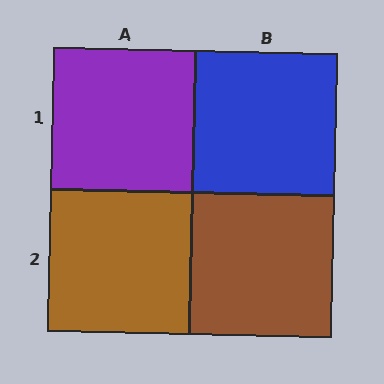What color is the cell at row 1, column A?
Purple.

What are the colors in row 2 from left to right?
Brown, brown.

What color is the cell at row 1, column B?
Blue.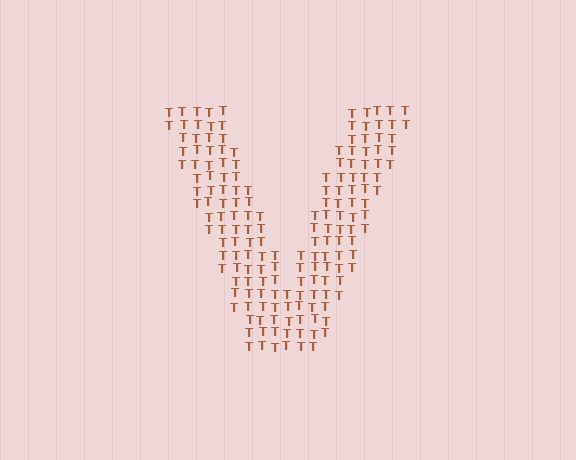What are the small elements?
The small elements are letter T's.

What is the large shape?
The large shape is the letter V.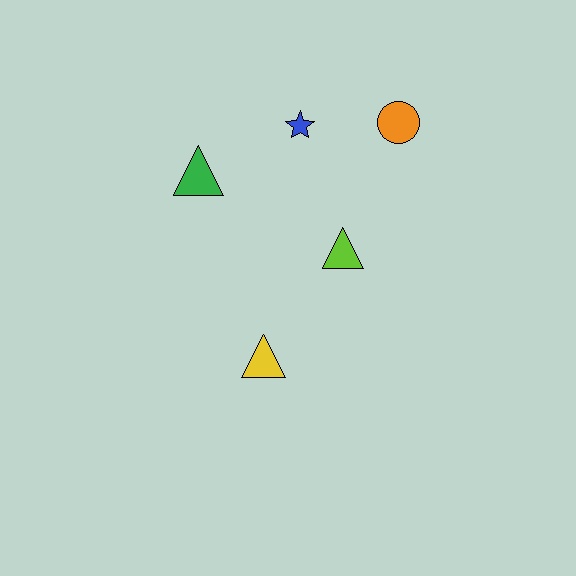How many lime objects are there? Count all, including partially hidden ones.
There is 1 lime object.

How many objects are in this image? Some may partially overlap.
There are 5 objects.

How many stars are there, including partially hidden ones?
There is 1 star.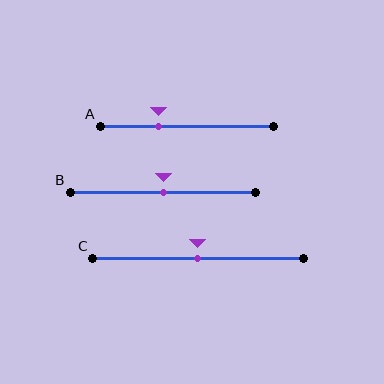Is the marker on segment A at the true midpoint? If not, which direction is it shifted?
No, the marker on segment A is shifted to the left by about 16% of the segment length.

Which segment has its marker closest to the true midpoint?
Segment B has its marker closest to the true midpoint.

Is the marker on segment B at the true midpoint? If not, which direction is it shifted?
Yes, the marker on segment B is at the true midpoint.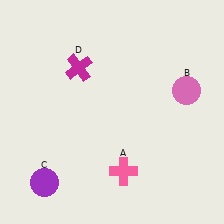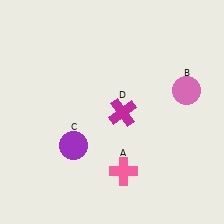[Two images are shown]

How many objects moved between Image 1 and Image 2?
2 objects moved between the two images.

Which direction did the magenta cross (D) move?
The magenta cross (D) moved down.